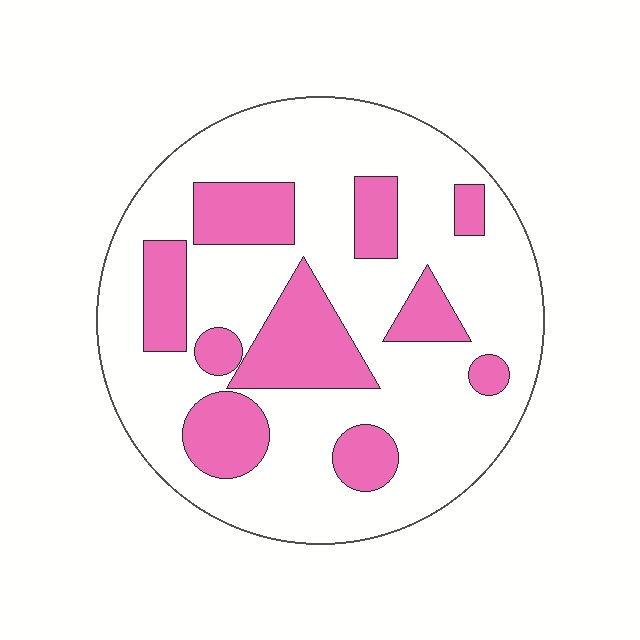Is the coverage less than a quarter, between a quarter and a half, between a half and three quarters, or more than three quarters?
Between a quarter and a half.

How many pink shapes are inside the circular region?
10.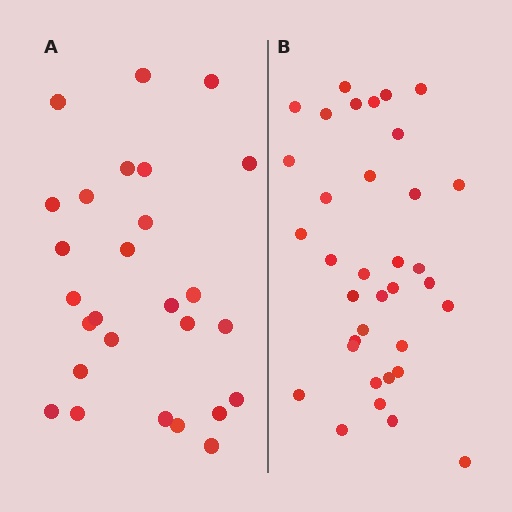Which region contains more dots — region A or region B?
Region B (the right region) has more dots.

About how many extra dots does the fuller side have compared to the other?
Region B has roughly 8 or so more dots than region A.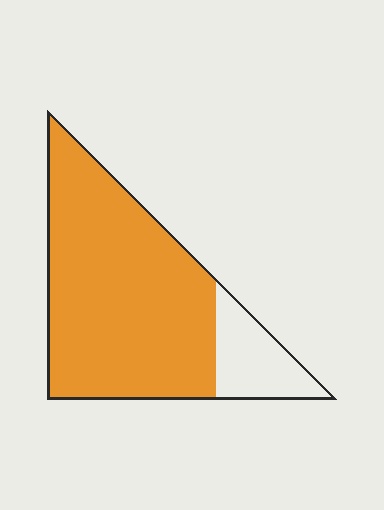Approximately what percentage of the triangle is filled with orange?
Approximately 85%.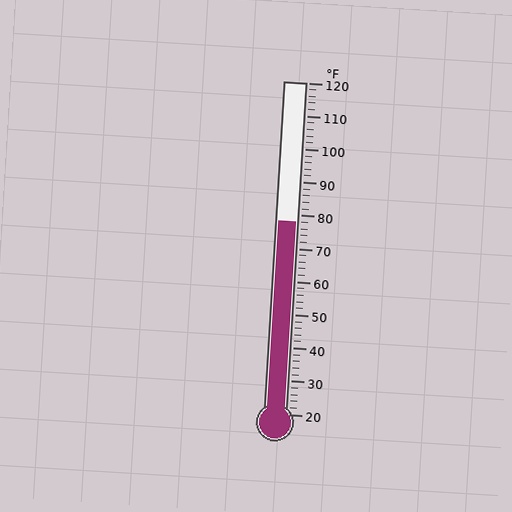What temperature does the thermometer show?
The thermometer shows approximately 78°F.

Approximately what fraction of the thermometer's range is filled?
The thermometer is filled to approximately 60% of its range.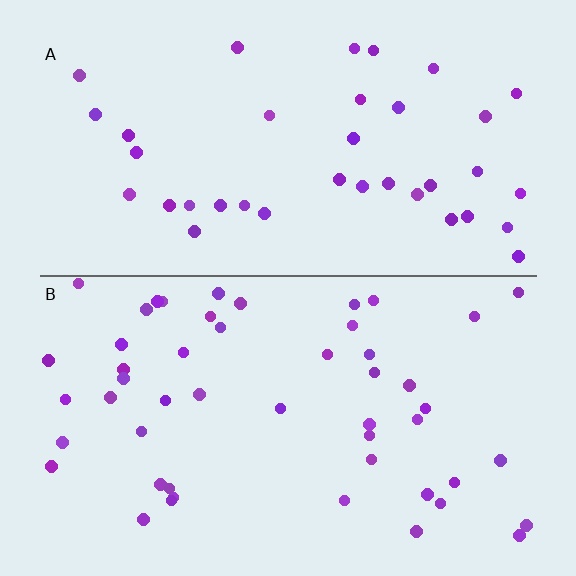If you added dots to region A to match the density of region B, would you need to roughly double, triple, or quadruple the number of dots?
Approximately double.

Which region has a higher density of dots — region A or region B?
B (the bottom).